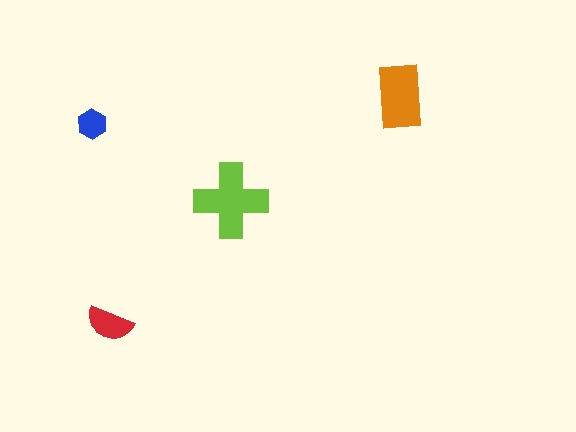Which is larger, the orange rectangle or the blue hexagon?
The orange rectangle.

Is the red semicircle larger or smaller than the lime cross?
Smaller.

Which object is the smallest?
The blue hexagon.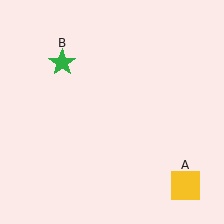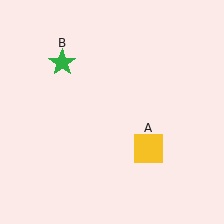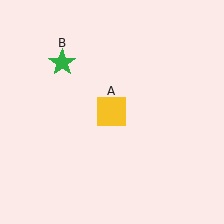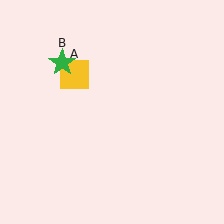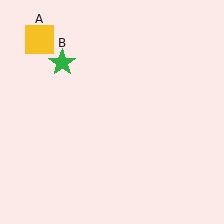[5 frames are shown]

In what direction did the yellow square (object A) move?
The yellow square (object A) moved up and to the left.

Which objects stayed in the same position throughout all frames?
Green star (object B) remained stationary.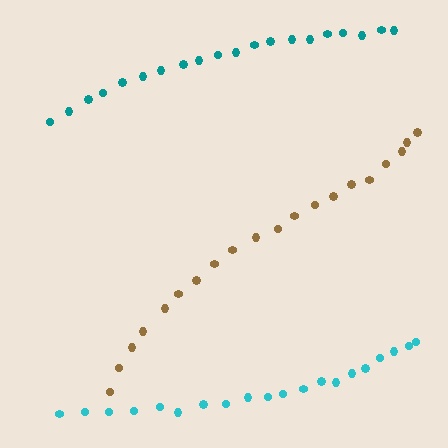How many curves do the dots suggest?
There are 3 distinct paths.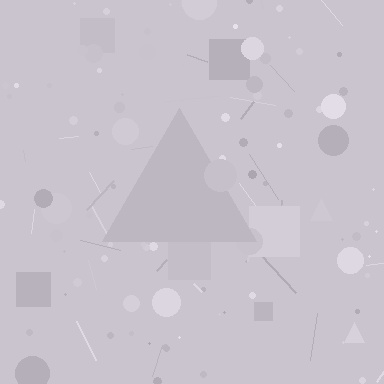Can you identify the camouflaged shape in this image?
The camouflaged shape is a triangle.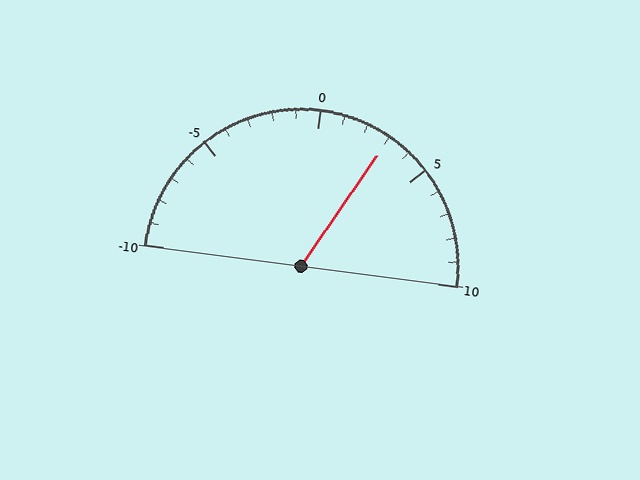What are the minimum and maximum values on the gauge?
The gauge ranges from -10 to 10.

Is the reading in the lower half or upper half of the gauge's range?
The reading is in the upper half of the range (-10 to 10).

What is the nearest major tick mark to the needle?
The nearest major tick mark is 5.